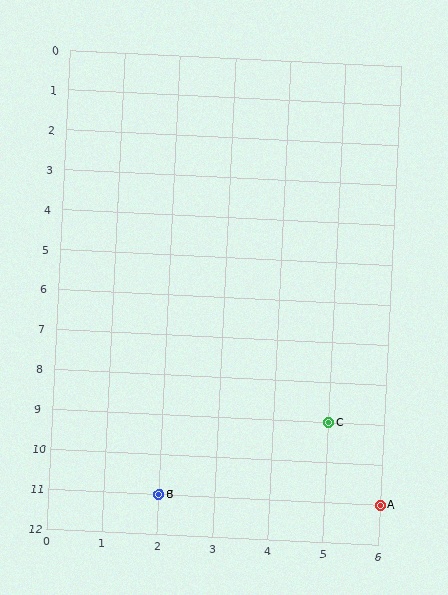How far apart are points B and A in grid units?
Points B and A are 4 columns apart.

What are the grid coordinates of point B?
Point B is at grid coordinates (2, 11).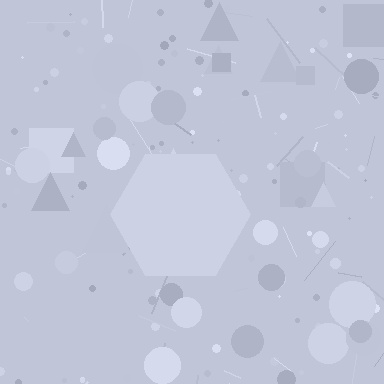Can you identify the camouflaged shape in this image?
The camouflaged shape is a hexagon.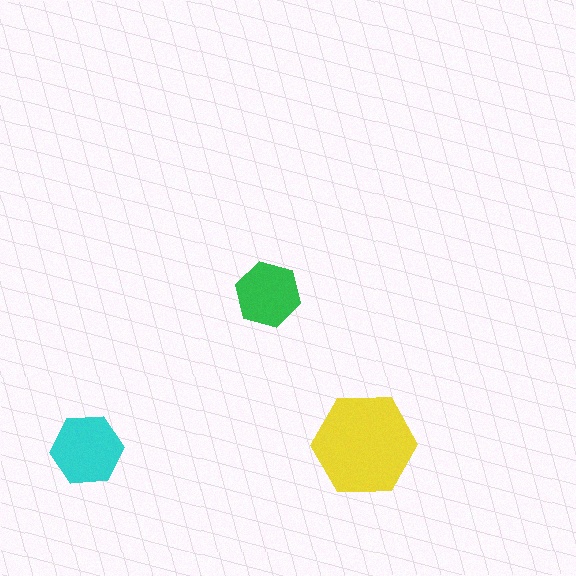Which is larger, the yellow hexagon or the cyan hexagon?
The yellow one.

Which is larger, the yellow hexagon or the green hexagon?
The yellow one.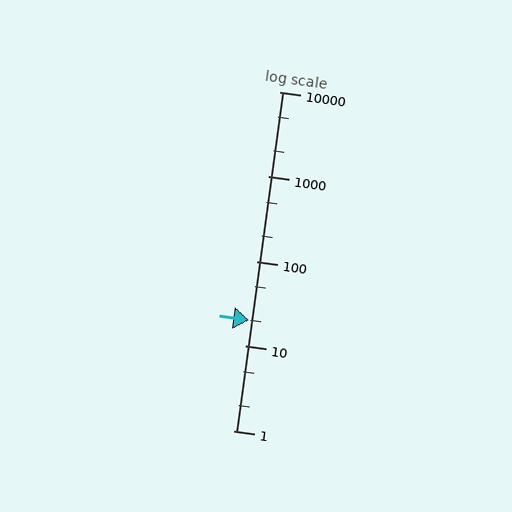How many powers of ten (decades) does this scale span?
The scale spans 4 decades, from 1 to 10000.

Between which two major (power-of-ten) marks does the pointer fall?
The pointer is between 10 and 100.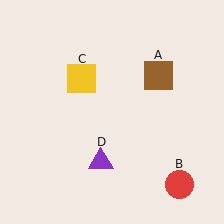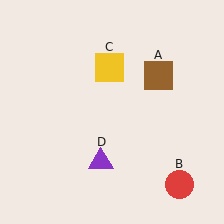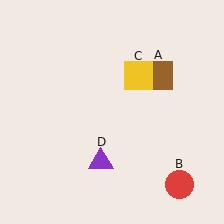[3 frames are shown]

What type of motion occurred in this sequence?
The yellow square (object C) rotated clockwise around the center of the scene.